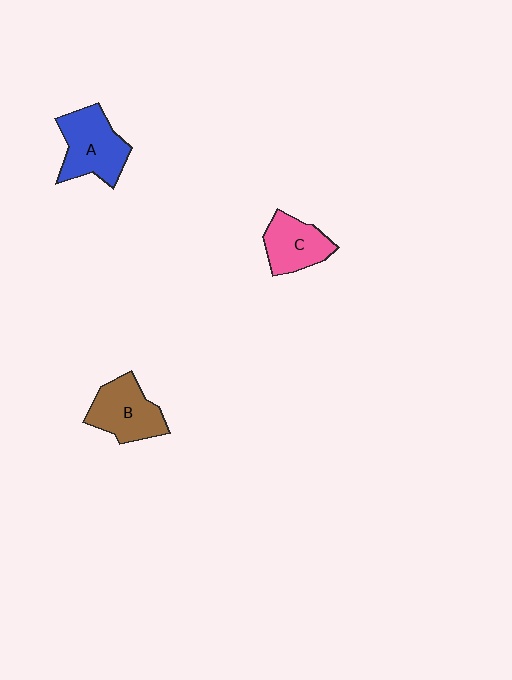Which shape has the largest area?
Shape A (blue).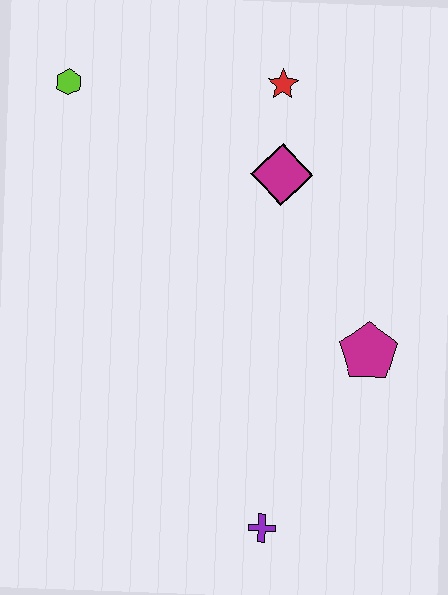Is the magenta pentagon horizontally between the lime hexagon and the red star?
No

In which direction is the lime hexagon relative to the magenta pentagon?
The lime hexagon is to the left of the magenta pentagon.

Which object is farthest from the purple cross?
The lime hexagon is farthest from the purple cross.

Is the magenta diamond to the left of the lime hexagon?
No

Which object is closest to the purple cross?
The magenta pentagon is closest to the purple cross.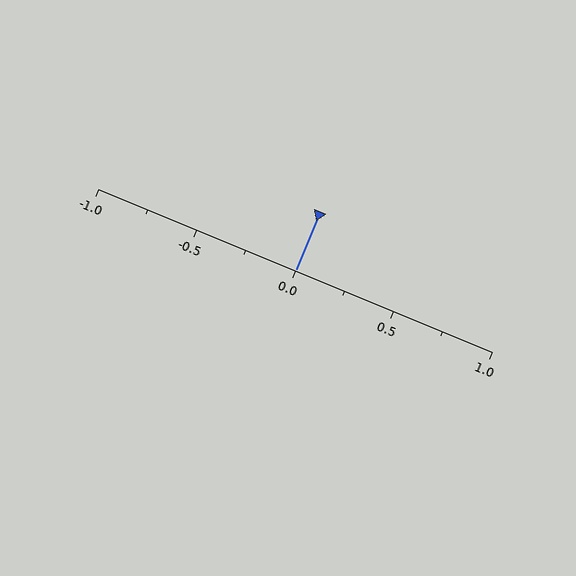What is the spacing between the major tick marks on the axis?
The major ticks are spaced 0.5 apart.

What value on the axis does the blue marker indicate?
The marker indicates approximately 0.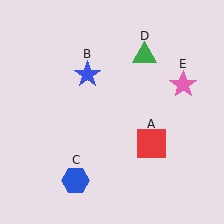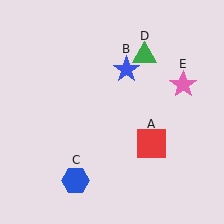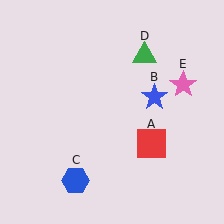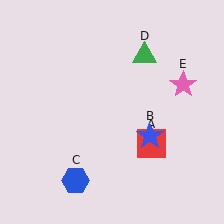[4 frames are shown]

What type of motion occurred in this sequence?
The blue star (object B) rotated clockwise around the center of the scene.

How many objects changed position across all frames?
1 object changed position: blue star (object B).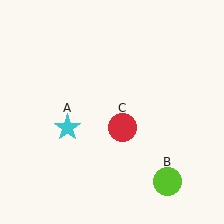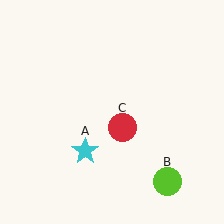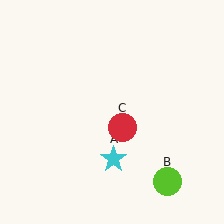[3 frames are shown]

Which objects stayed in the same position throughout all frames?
Lime circle (object B) and red circle (object C) remained stationary.